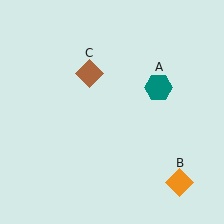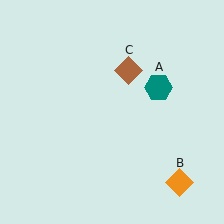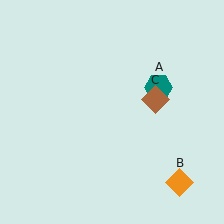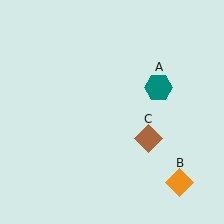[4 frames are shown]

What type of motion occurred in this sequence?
The brown diamond (object C) rotated clockwise around the center of the scene.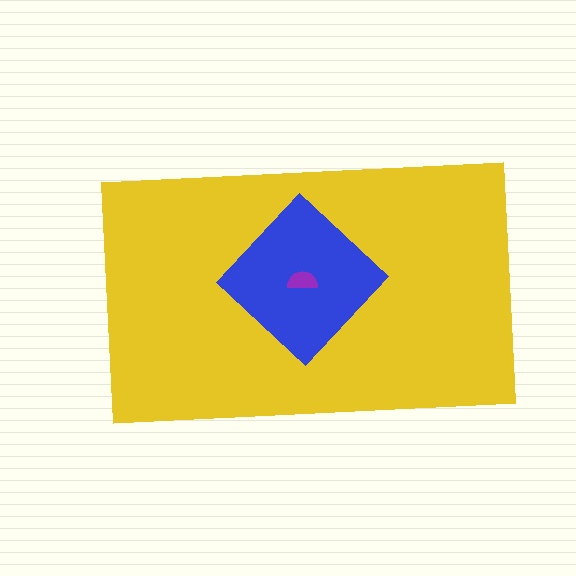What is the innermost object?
The purple semicircle.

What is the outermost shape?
The yellow rectangle.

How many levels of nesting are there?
3.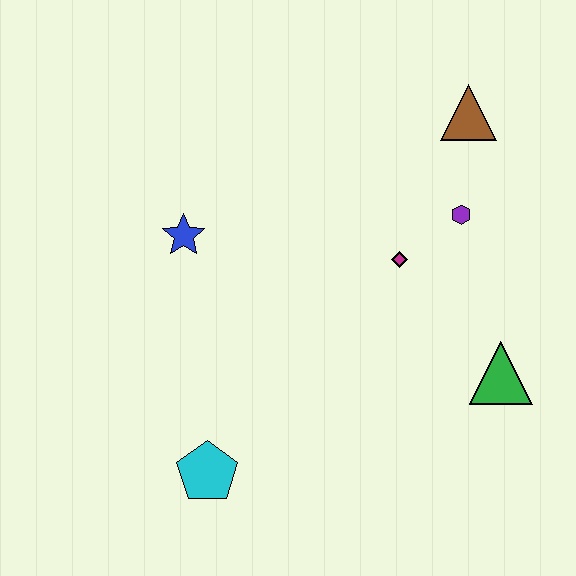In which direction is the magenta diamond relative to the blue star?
The magenta diamond is to the right of the blue star.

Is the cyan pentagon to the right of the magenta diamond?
No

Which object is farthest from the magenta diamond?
The cyan pentagon is farthest from the magenta diamond.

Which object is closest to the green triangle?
The magenta diamond is closest to the green triangle.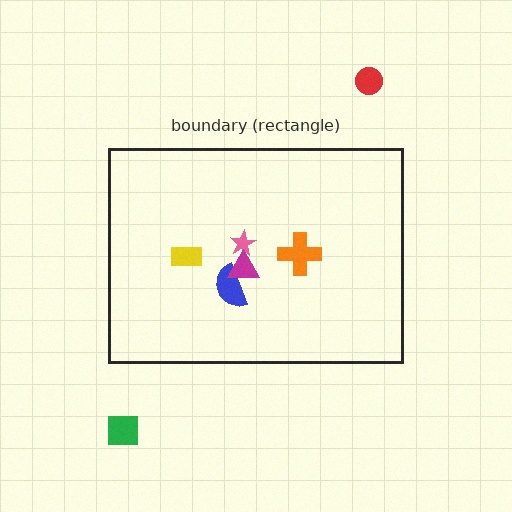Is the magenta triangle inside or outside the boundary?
Inside.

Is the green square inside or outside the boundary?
Outside.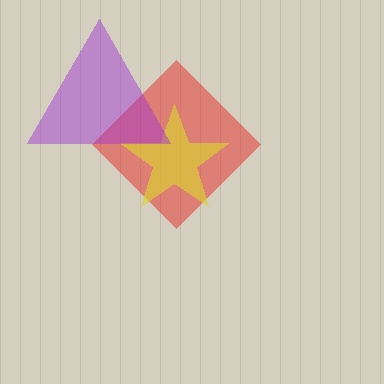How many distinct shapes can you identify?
There are 3 distinct shapes: a red diamond, a yellow star, a purple triangle.